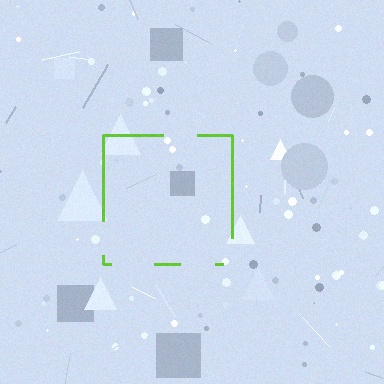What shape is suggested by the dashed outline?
The dashed outline suggests a square.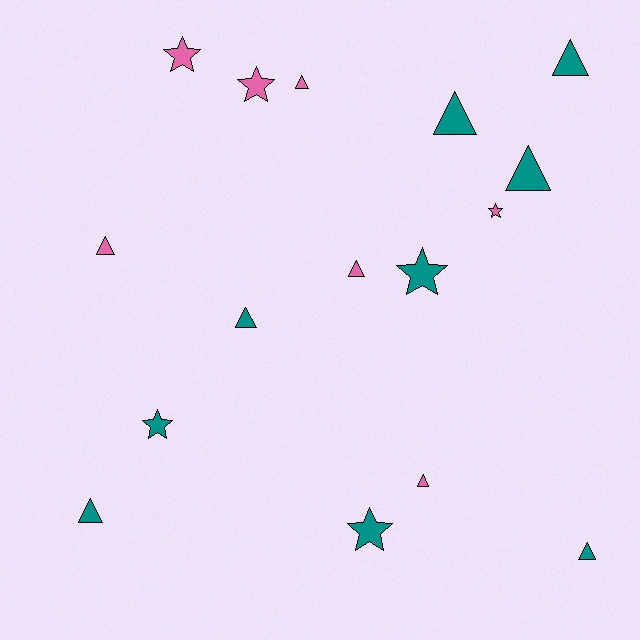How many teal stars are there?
There are 3 teal stars.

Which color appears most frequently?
Teal, with 9 objects.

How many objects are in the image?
There are 16 objects.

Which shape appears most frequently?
Triangle, with 10 objects.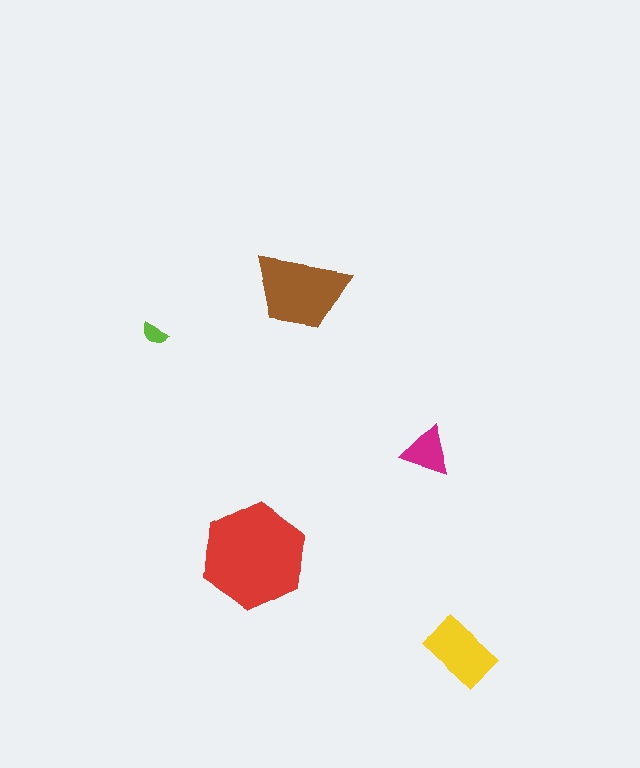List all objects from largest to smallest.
The red hexagon, the brown trapezoid, the yellow rectangle, the magenta triangle, the lime semicircle.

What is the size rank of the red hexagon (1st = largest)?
1st.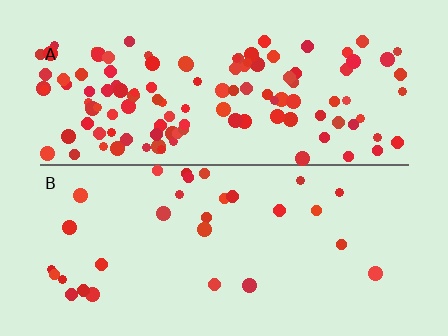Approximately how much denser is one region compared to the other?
Approximately 3.9× — region A over region B.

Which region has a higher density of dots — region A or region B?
A (the top).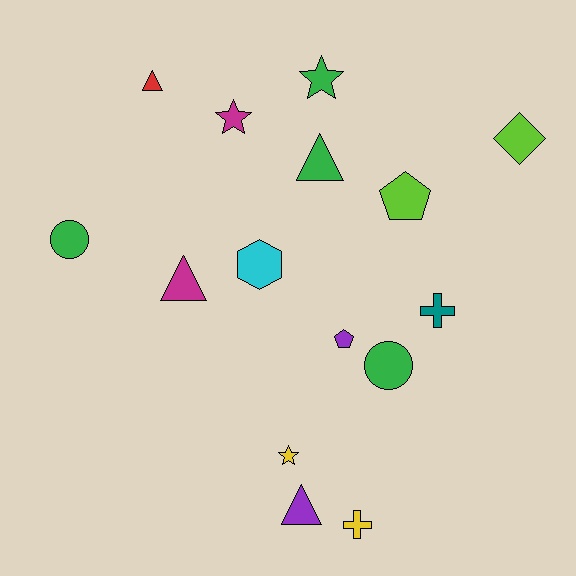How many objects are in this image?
There are 15 objects.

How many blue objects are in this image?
There are no blue objects.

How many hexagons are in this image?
There is 1 hexagon.